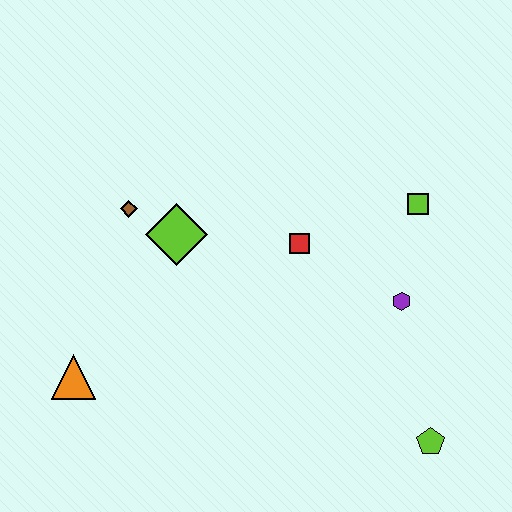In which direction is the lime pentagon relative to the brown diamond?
The lime pentagon is to the right of the brown diamond.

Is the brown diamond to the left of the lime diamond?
Yes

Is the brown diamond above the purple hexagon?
Yes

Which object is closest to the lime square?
The purple hexagon is closest to the lime square.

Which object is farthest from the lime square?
The orange triangle is farthest from the lime square.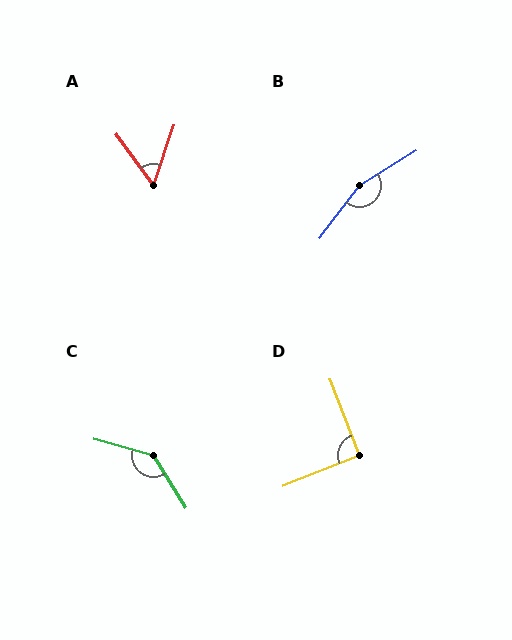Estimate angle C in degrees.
Approximately 137 degrees.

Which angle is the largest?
B, at approximately 158 degrees.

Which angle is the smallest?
A, at approximately 55 degrees.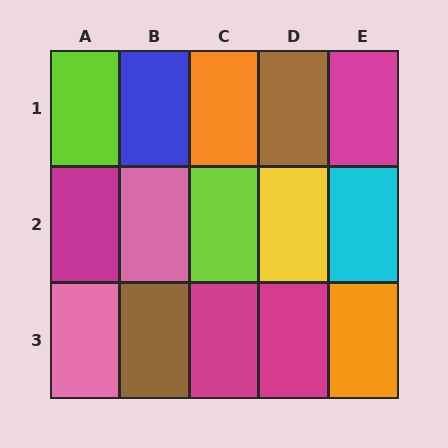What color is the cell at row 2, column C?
Lime.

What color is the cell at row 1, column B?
Blue.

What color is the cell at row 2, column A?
Magenta.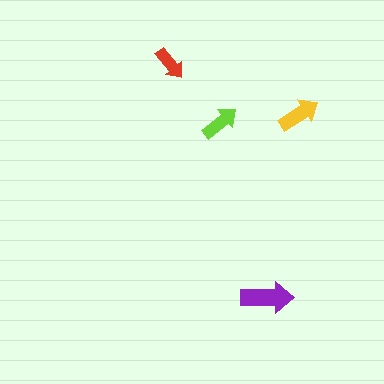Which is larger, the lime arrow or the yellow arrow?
The yellow one.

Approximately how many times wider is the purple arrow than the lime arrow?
About 1.5 times wider.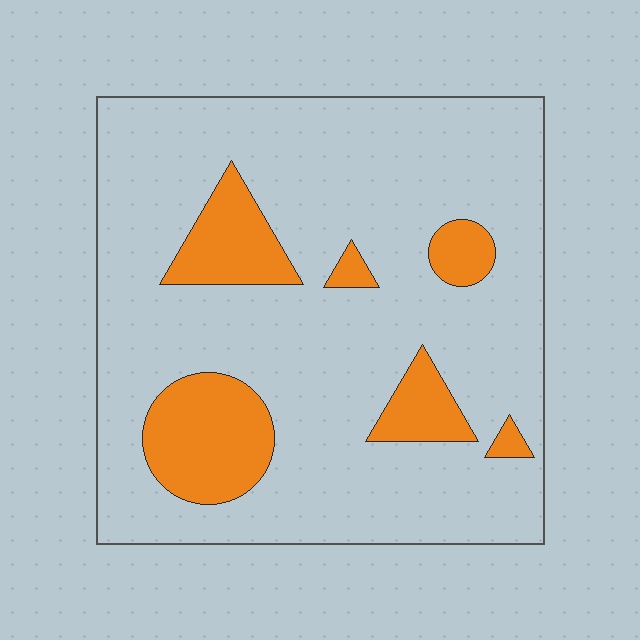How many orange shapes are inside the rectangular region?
6.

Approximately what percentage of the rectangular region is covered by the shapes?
Approximately 15%.